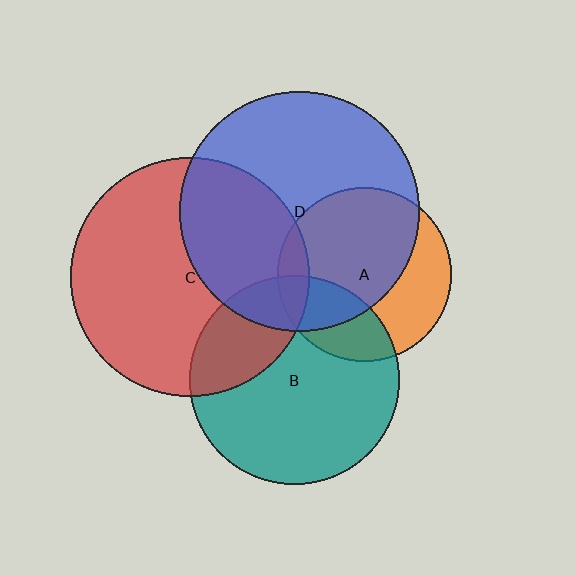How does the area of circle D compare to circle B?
Approximately 1.3 times.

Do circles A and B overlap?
Yes.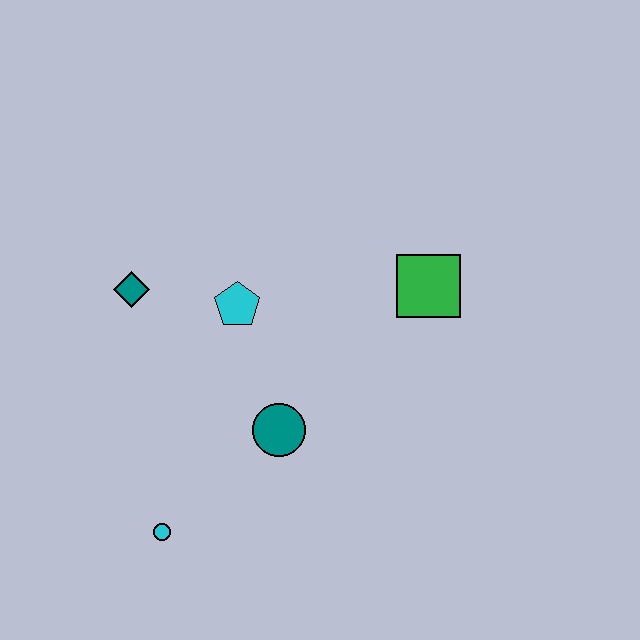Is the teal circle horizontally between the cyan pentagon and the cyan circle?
No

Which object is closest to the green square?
The cyan pentagon is closest to the green square.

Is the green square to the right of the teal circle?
Yes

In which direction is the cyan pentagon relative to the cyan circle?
The cyan pentagon is above the cyan circle.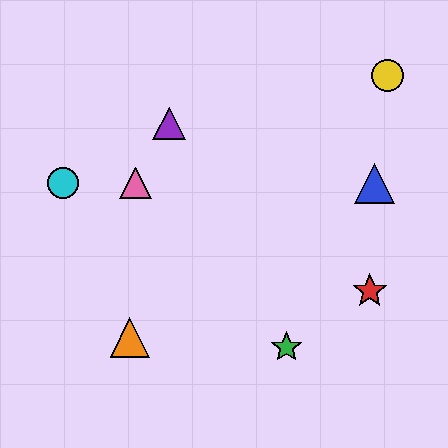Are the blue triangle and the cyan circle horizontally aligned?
Yes, both are at y≈183.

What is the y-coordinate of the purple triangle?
The purple triangle is at y≈123.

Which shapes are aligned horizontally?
The blue triangle, the cyan circle, the pink triangle are aligned horizontally.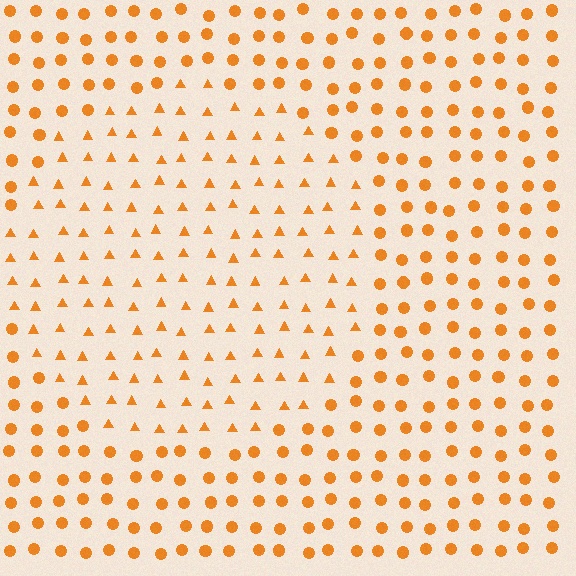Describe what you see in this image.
The image is filled with small orange elements arranged in a uniform grid. A circle-shaped region contains triangles, while the surrounding area contains circles. The boundary is defined purely by the change in element shape.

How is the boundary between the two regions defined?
The boundary is defined by a change in element shape: triangles inside vs. circles outside. All elements share the same color and spacing.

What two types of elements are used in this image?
The image uses triangles inside the circle region and circles outside it.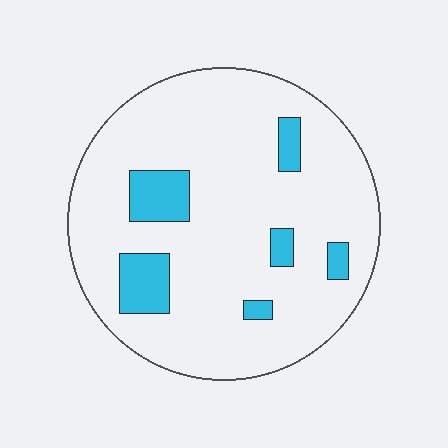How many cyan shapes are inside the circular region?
6.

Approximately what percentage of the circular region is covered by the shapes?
Approximately 15%.